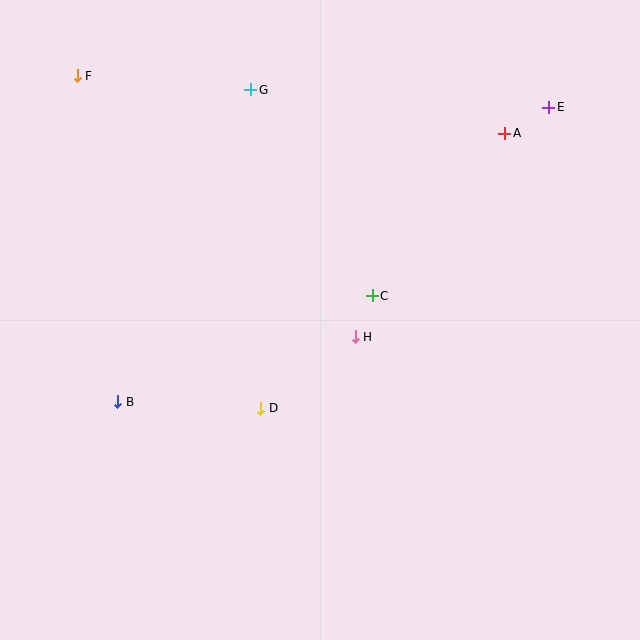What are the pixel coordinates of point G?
Point G is at (251, 90).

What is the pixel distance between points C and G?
The distance between C and G is 239 pixels.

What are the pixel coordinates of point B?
Point B is at (118, 402).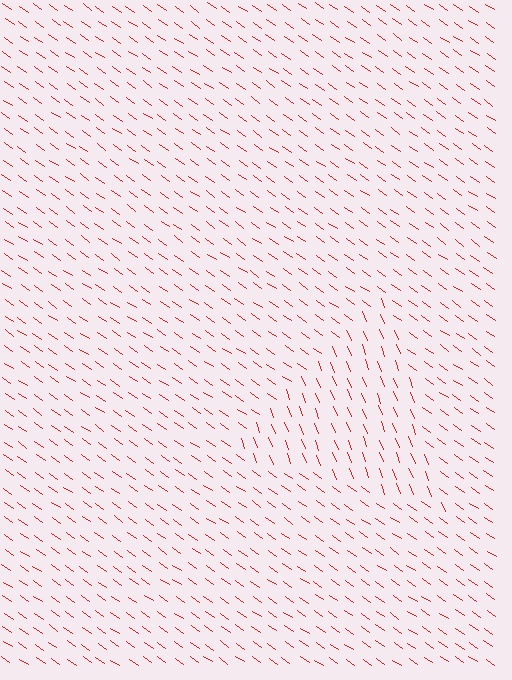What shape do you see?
I see a triangle.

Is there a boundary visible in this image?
Yes, there is a texture boundary formed by a change in line orientation.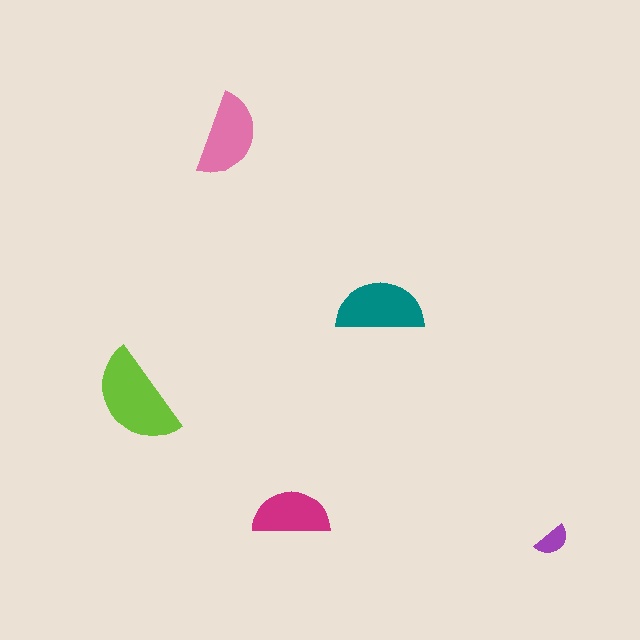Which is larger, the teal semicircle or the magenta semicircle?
The teal one.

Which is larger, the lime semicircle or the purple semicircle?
The lime one.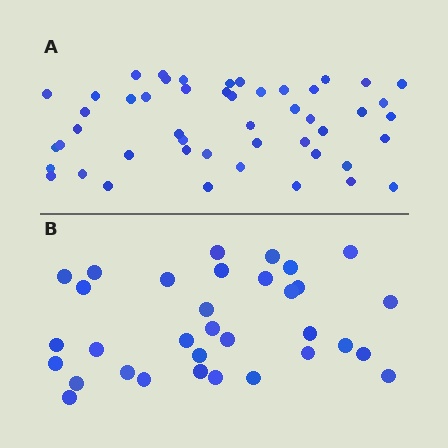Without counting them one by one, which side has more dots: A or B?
Region A (the top region) has more dots.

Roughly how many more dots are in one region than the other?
Region A has approximately 15 more dots than region B.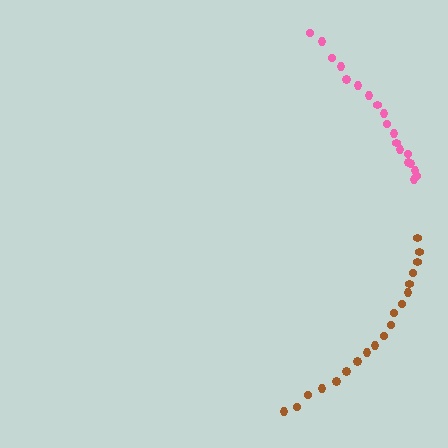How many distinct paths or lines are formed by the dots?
There are 2 distinct paths.